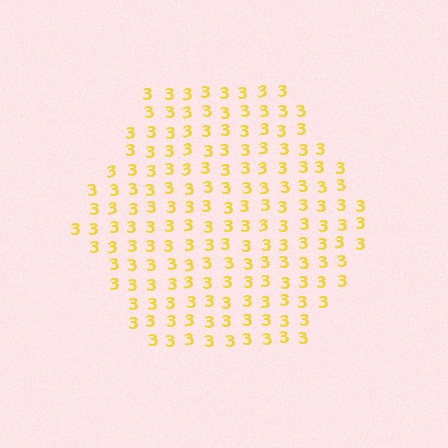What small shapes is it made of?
It is made of small digit 3's.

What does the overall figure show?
The overall figure shows a hexagon.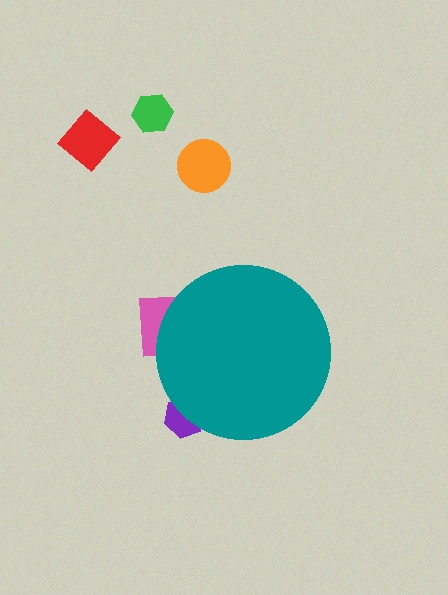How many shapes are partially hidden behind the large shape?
2 shapes are partially hidden.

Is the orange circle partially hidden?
No, the orange circle is fully visible.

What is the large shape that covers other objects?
A teal circle.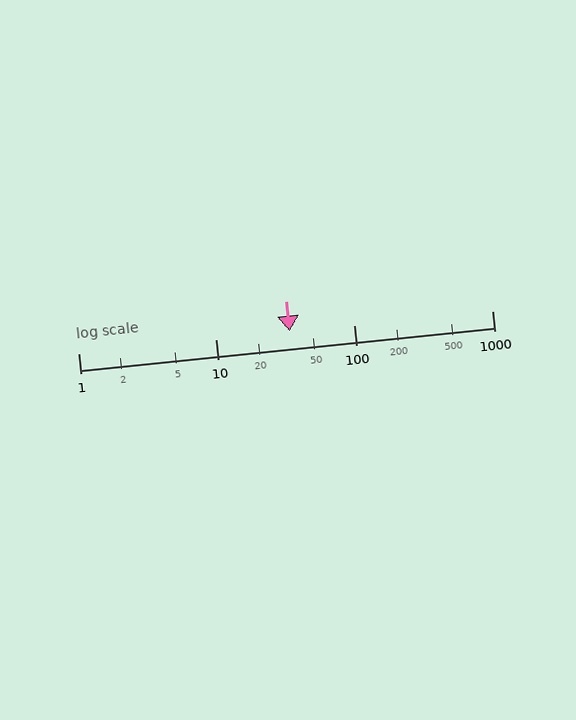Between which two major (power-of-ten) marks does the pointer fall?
The pointer is between 10 and 100.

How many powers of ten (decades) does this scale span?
The scale spans 3 decades, from 1 to 1000.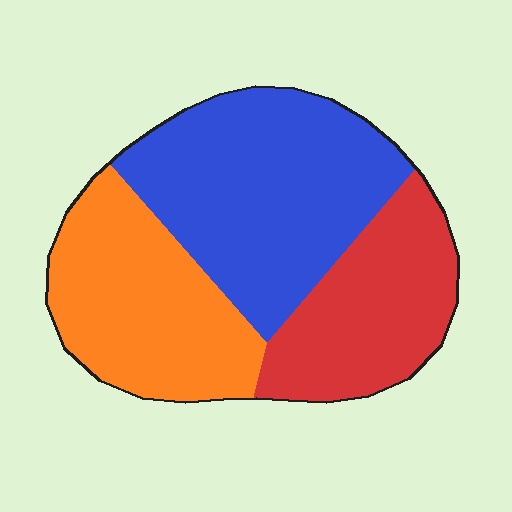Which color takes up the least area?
Red, at roughly 25%.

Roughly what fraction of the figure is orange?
Orange takes up between a quarter and a half of the figure.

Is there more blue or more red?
Blue.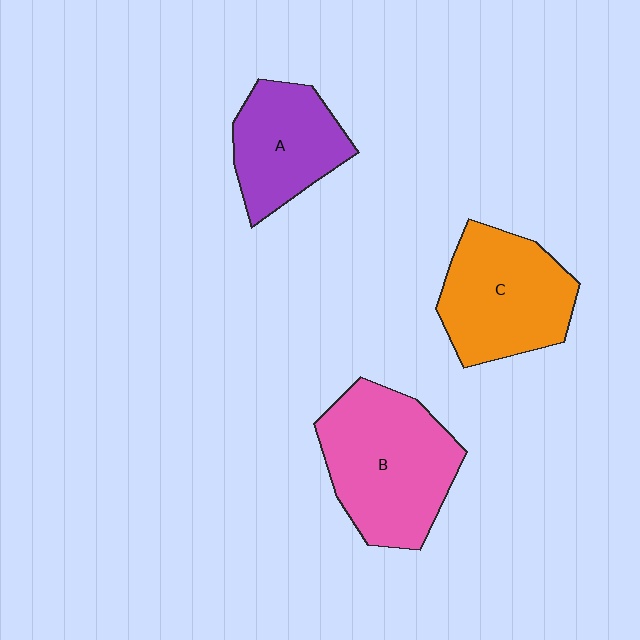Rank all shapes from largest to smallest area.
From largest to smallest: B (pink), C (orange), A (purple).